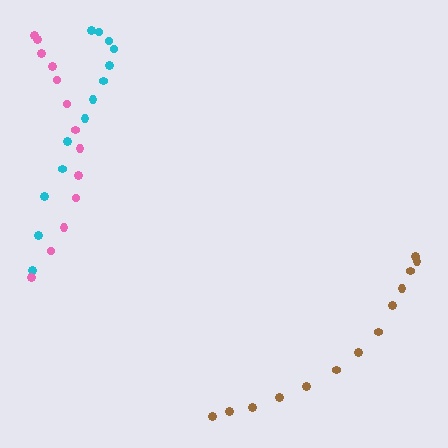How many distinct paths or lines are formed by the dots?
There are 3 distinct paths.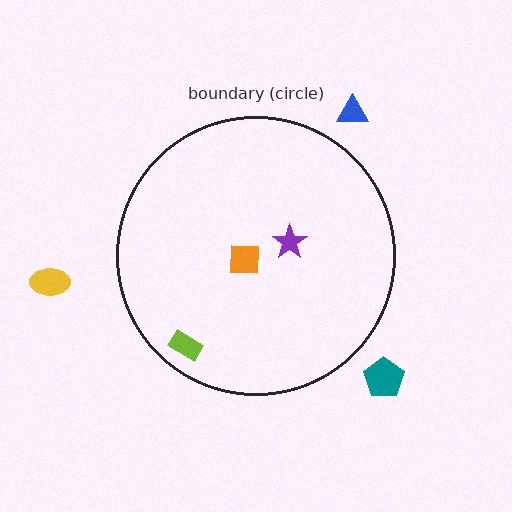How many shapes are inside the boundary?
3 inside, 3 outside.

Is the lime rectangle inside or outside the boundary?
Inside.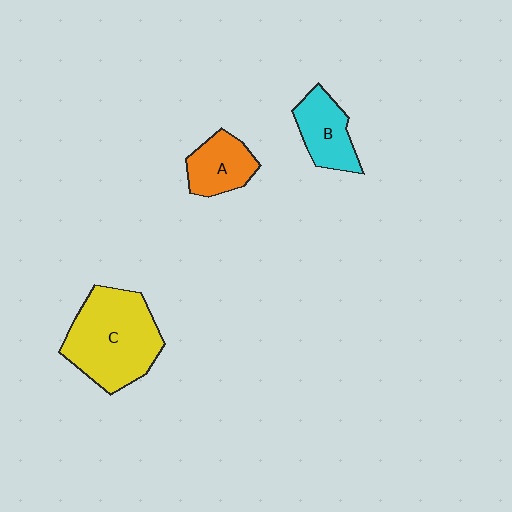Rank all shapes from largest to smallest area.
From largest to smallest: C (yellow), B (cyan), A (orange).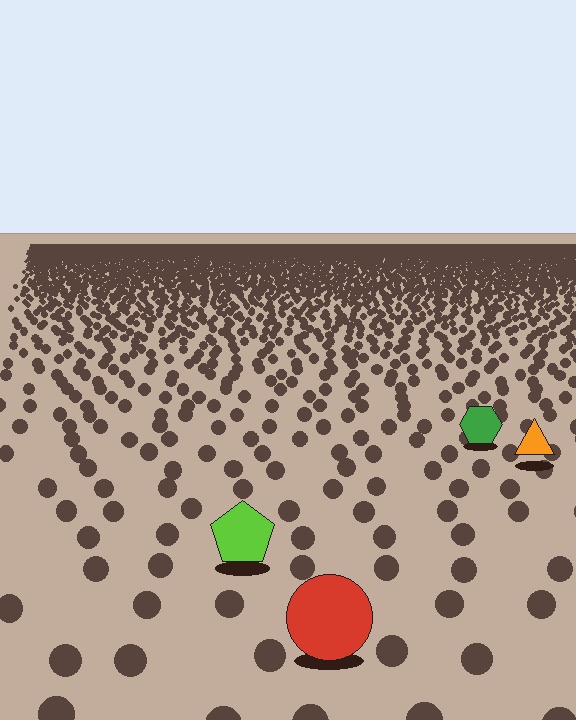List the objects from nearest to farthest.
From nearest to farthest: the red circle, the lime pentagon, the orange triangle, the green hexagon.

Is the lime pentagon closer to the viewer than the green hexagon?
Yes. The lime pentagon is closer — you can tell from the texture gradient: the ground texture is coarser near it.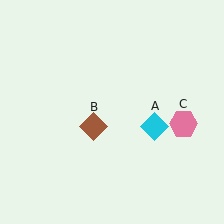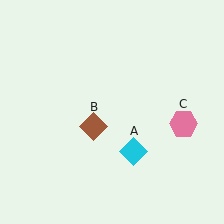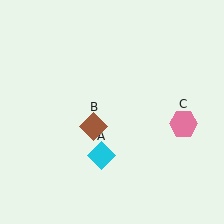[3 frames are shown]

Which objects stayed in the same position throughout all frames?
Brown diamond (object B) and pink hexagon (object C) remained stationary.